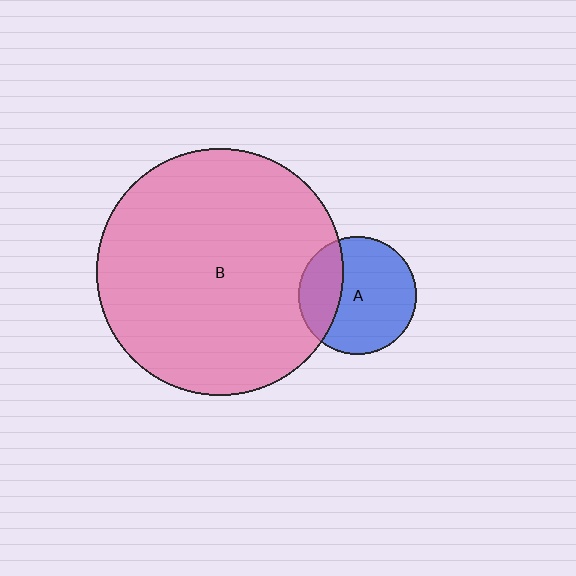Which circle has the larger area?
Circle B (pink).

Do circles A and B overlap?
Yes.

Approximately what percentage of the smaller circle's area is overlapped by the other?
Approximately 30%.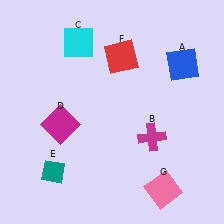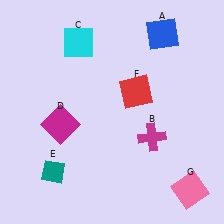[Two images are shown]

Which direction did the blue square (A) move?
The blue square (A) moved up.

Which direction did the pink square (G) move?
The pink square (G) moved right.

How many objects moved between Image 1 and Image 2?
3 objects moved between the two images.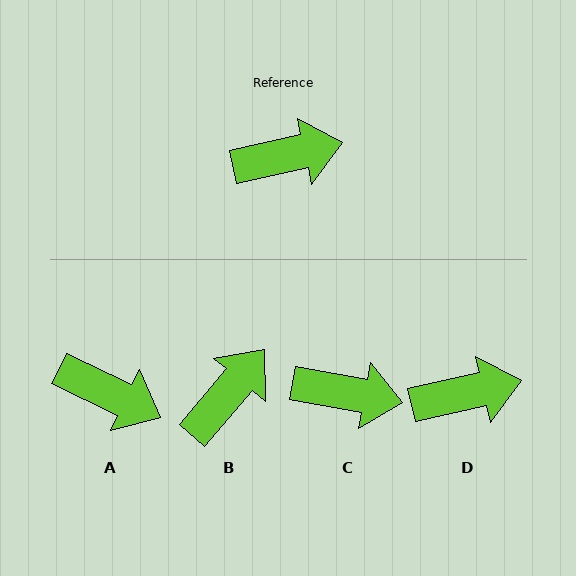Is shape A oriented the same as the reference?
No, it is off by about 38 degrees.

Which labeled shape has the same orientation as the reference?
D.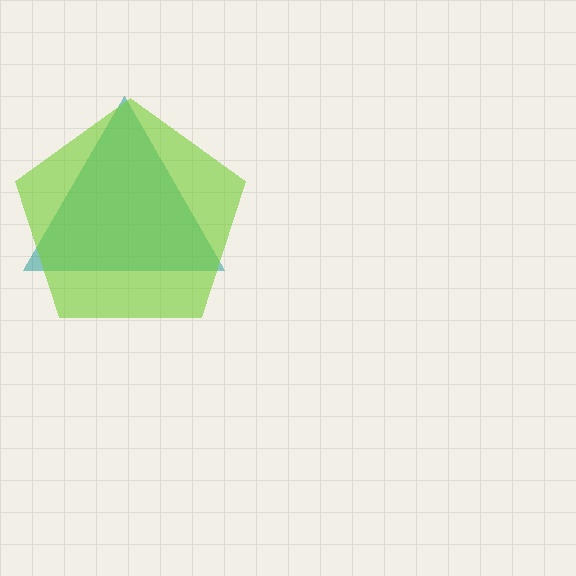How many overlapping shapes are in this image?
There are 2 overlapping shapes in the image.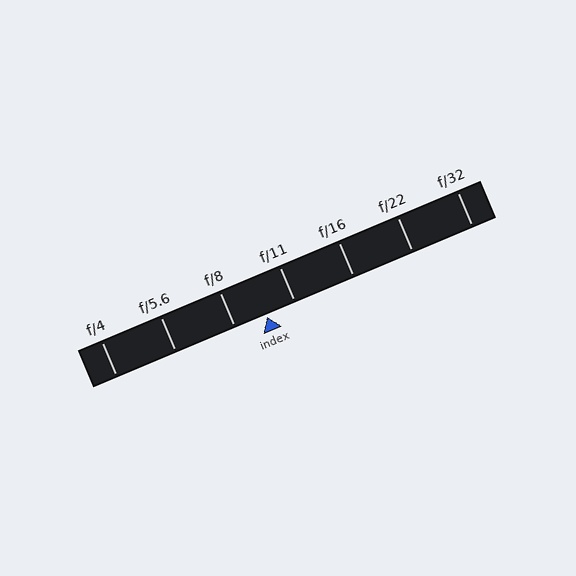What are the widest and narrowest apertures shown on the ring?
The widest aperture shown is f/4 and the narrowest is f/32.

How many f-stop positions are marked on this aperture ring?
There are 7 f-stop positions marked.